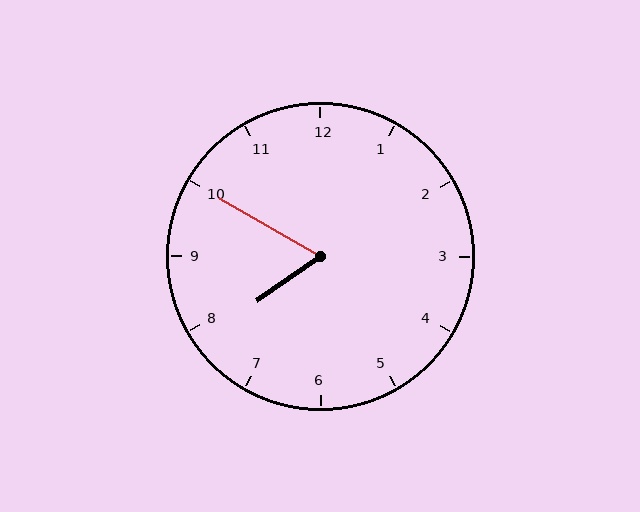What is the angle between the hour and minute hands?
Approximately 65 degrees.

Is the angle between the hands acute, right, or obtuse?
It is acute.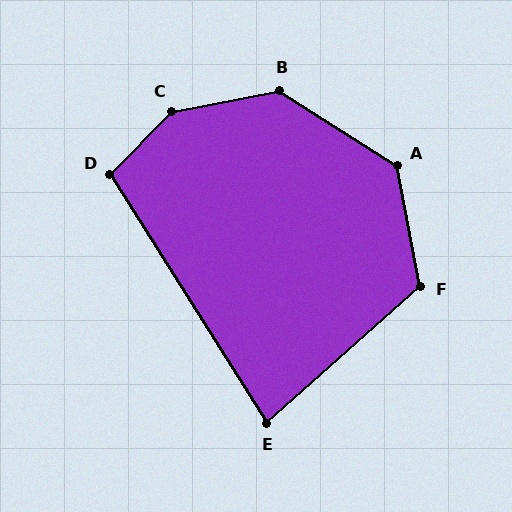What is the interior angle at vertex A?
Approximately 134 degrees (obtuse).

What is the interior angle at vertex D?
Approximately 103 degrees (obtuse).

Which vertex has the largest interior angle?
C, at approximately 146 degrees.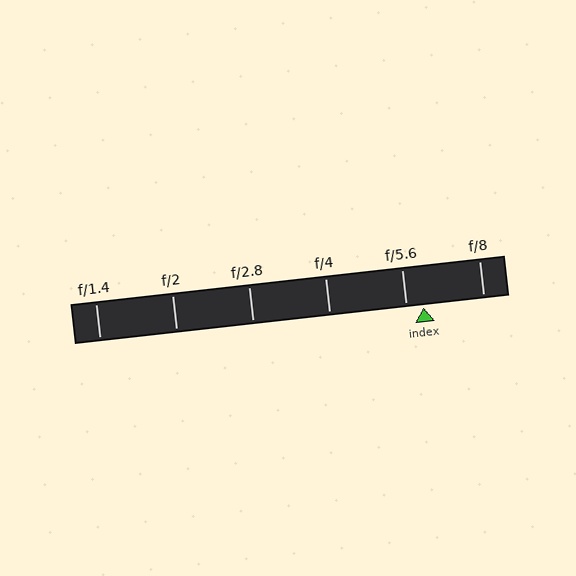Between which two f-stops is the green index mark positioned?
The index mark is between f/5.6 and f/8.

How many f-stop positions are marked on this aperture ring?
There are 6 f-stop positions marked.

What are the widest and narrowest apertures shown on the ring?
The widest aperture shown is f/1.4 and the narrowest is f/8.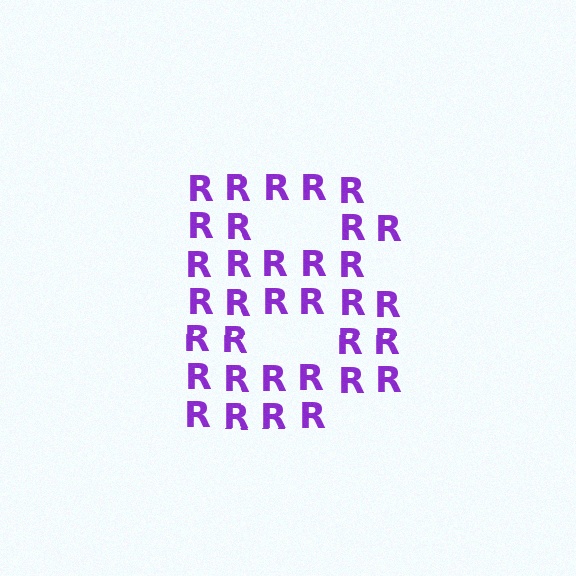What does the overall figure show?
The overall figure shows the letter B.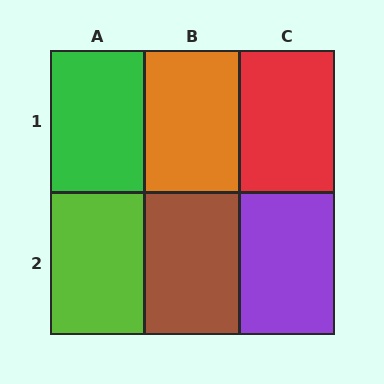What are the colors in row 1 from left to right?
Green, orange, red.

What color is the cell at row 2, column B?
Brown.